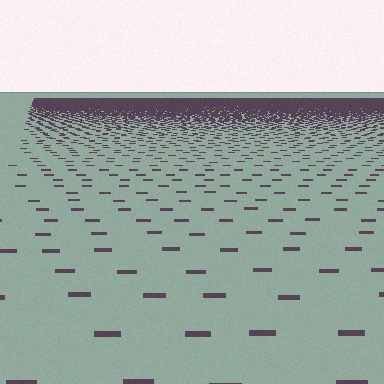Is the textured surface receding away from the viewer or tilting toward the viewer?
The surface is receding away from the viewer. Texture elements get smaller and denser toward the top.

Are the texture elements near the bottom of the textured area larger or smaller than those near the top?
Larger. Near the bottom, elements are closer to the viewer and appear at a bigger on-screen size.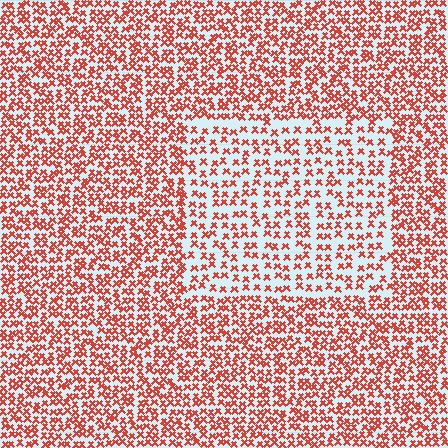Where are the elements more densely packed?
The elements are more densely packed outside the rectangle boundary.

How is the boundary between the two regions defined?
The boundary is defined by a change in element density (approximately 1.7x ratio). All elements are the same color, size, and shape.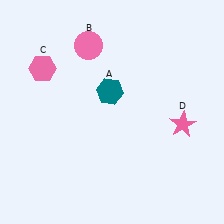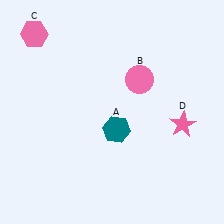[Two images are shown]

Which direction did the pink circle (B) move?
The pink circle (B) moved right.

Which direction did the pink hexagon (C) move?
The pink hexagon (C) moved up.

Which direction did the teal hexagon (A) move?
The teal hexagon (A) moved down.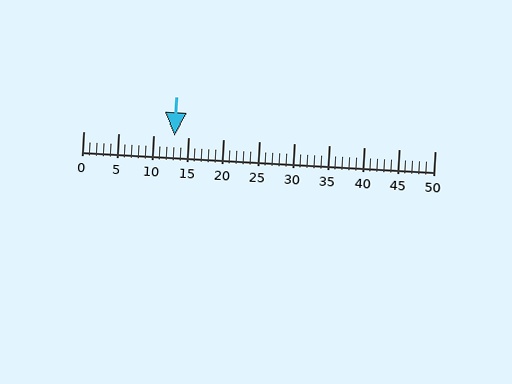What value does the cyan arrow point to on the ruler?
The cyan arrow points to approximately 13.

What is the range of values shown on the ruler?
The ruler shows values from 0 to 50.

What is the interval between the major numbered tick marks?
The major tick marks are spaced 5 units apart.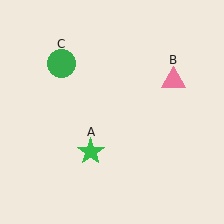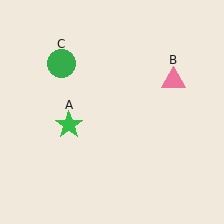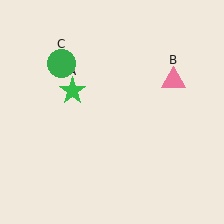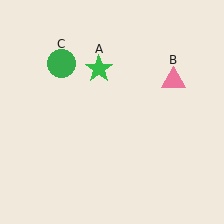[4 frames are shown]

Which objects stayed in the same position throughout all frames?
Pink triangle (object B) and green circle (object C) remained stationary.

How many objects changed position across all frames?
1 object changed position: green star (object A).